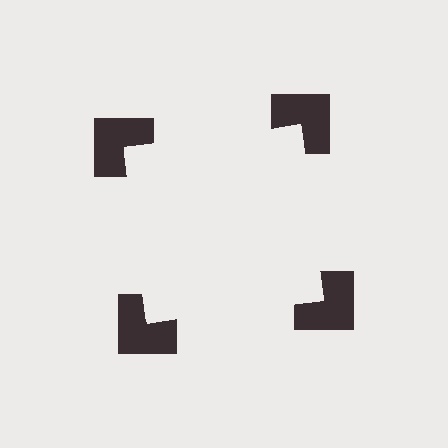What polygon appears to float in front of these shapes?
An illusory square — its edges are inferred from the aligned wedge cuts in the notched squares, not physically drawn.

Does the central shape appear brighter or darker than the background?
It typically appears slightly brighter than the background, even though no actual brightness change is drawn.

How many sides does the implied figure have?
4 sides.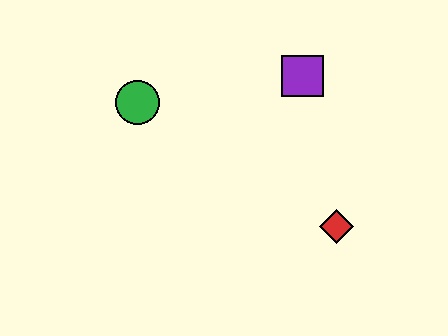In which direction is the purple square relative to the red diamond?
The purple square is above the red diamond.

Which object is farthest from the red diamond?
The green circle is farthest from the red diamond.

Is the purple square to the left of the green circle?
No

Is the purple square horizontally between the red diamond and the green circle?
Yes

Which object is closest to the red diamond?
The purple square is closest to the red diamond.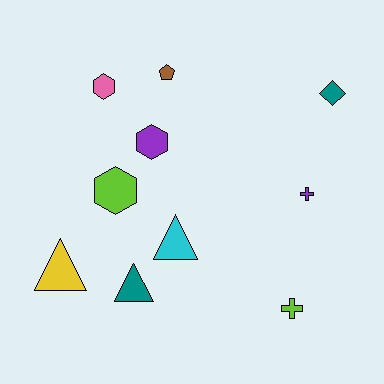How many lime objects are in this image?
There are 2 lime objects.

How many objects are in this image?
There are 10 objects.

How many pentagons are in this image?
There is 1 pentagon.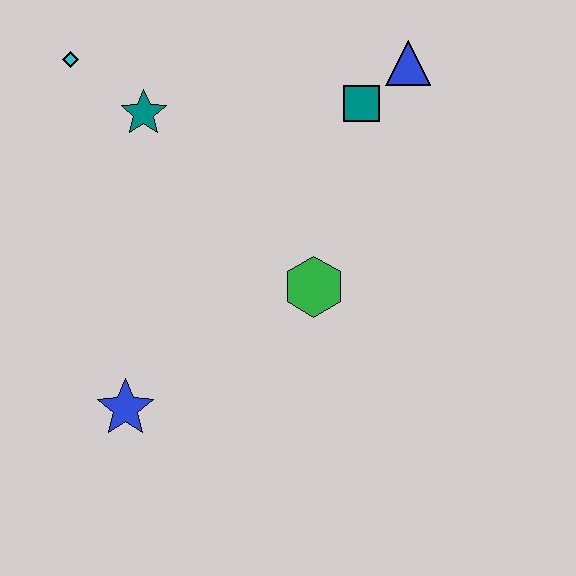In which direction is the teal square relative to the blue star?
The teal square is above the blue star.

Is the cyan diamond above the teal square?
Yes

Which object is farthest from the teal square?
The blue star is farthest from the teal square.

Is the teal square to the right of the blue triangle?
No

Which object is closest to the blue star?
The green hexagon is closest to the blue star.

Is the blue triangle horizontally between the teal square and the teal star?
No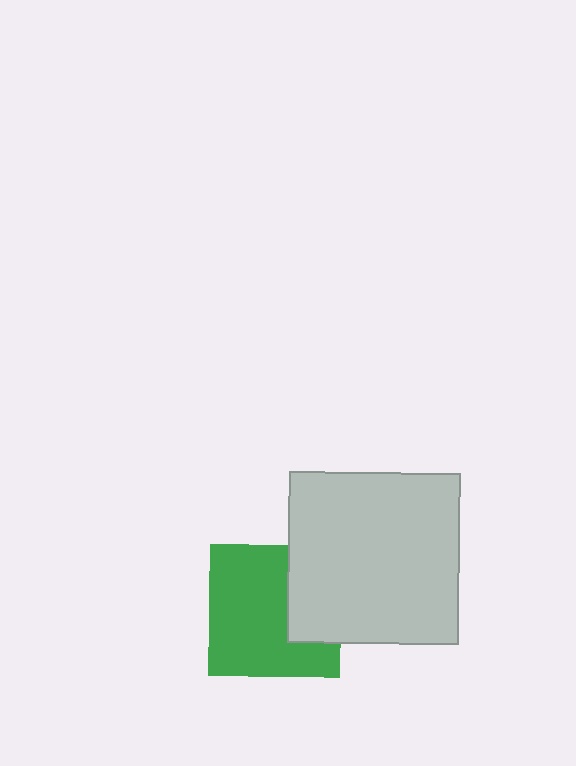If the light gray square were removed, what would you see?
You would see the complete green square.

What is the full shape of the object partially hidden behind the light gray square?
The partially hidden object is a green square.